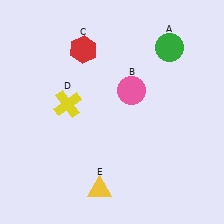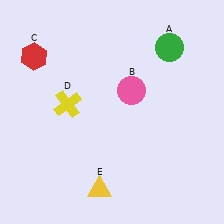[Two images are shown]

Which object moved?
The red hexagon (C) moved left.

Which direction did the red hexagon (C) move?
The red hexagon (C) moved left.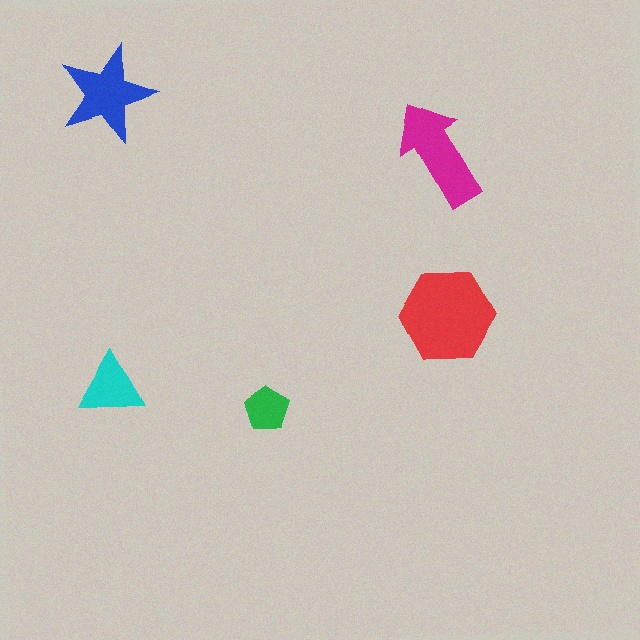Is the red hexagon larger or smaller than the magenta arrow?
Larger.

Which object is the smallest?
The green pentagon.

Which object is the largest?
The red hexagon.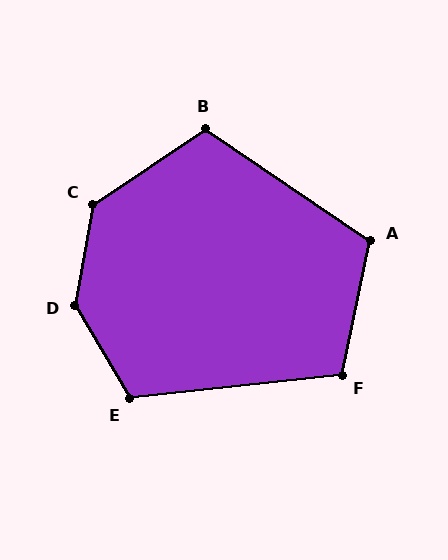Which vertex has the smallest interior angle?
F, at approximately 108 degrees.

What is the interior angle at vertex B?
Approximately 112 degrees (obtuse).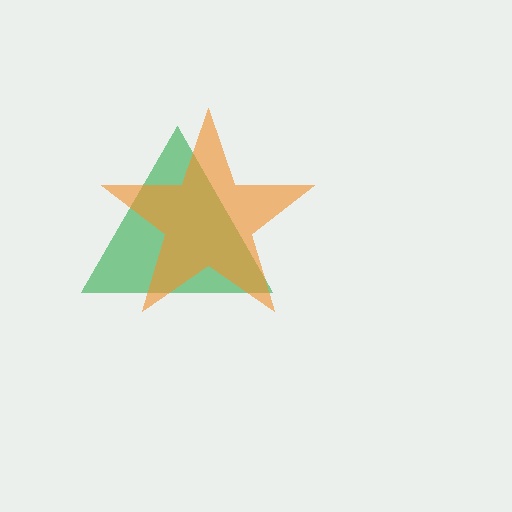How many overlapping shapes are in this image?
There are 2 overlapping shapes in the image.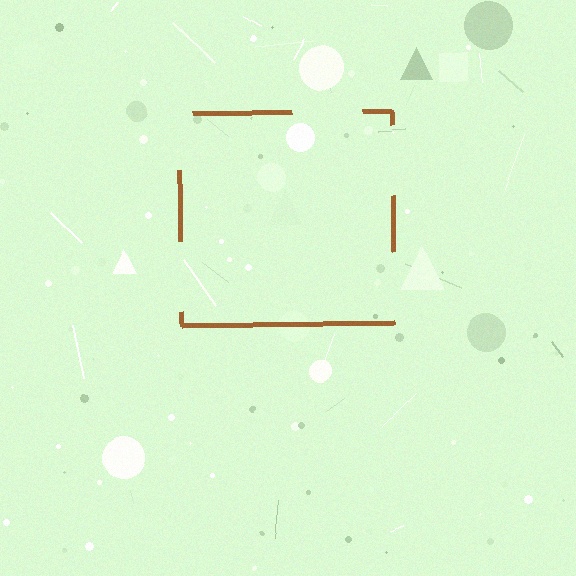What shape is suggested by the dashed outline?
The dashed outline suggests a square.